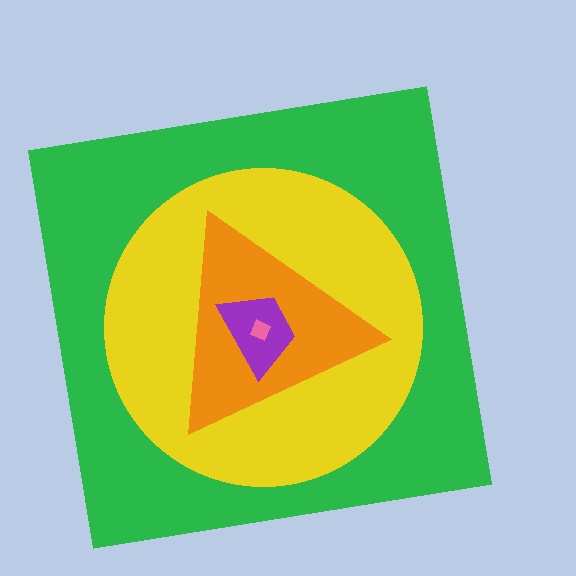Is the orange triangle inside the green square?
Yes.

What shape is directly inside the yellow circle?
The orange triangle.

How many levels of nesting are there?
5.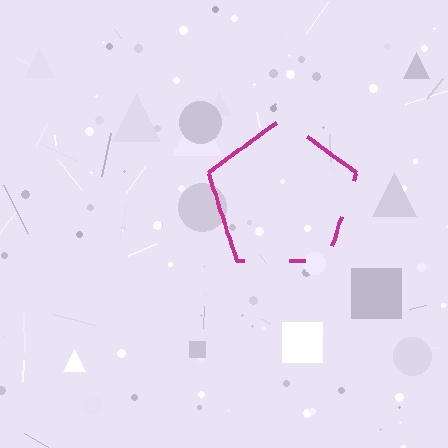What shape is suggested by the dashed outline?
The dashed outline suggests a pentagon.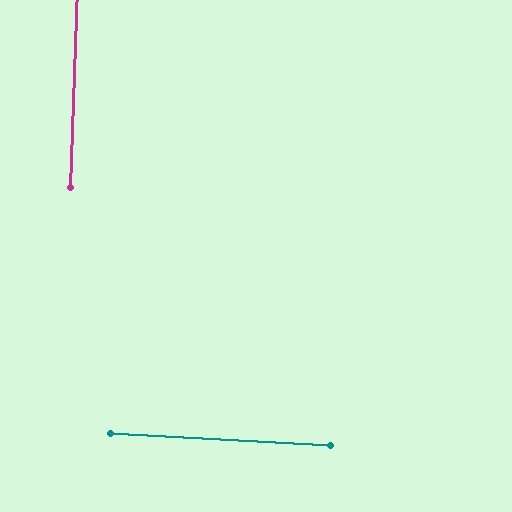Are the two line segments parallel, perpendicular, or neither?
Perpendicular — they meet at approximately 89°.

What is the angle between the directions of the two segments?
Approximately 89 degrees.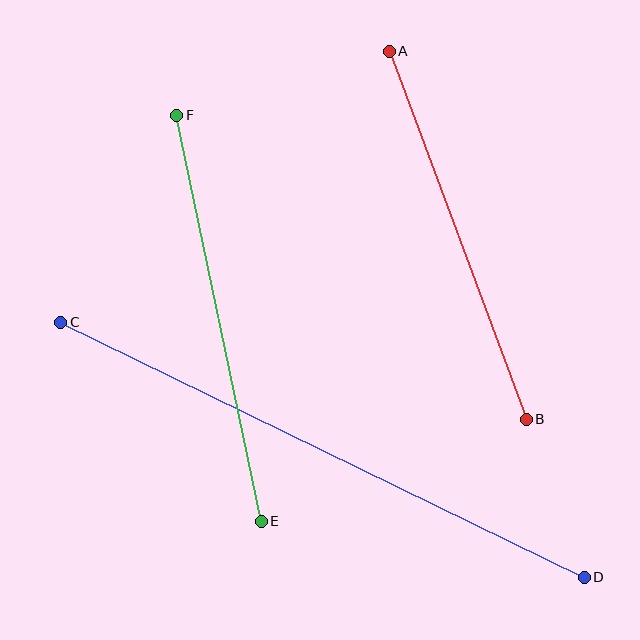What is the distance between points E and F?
The distance is approximately 415 pixels.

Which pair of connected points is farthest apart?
Points C and D are farthest apart.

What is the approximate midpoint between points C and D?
The midpoint is at approximately (323, 450) pixels.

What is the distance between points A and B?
The distance is approximately 393 pixels.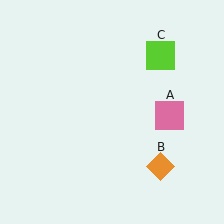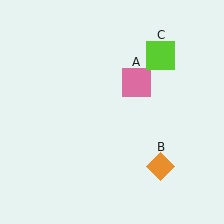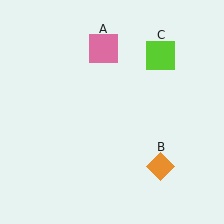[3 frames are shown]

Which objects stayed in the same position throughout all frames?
Orange diamond (object B) and lime square (object C) remained stationary.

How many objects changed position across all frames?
1 object changed position: pink square (object A).